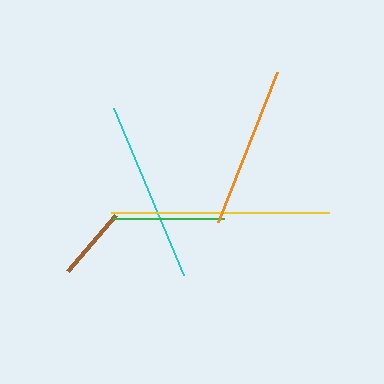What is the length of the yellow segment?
The yellow segment is approximately 218 pixels long.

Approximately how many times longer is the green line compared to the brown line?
The green line is approximately 1.5 times the length of the brown line.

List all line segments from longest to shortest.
From longest to shortest: yellow, cyan, orange, green, brown.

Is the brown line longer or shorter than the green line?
The green line is longer than the brown line.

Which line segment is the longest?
The yellow line is the longest at approximately 218 pixels.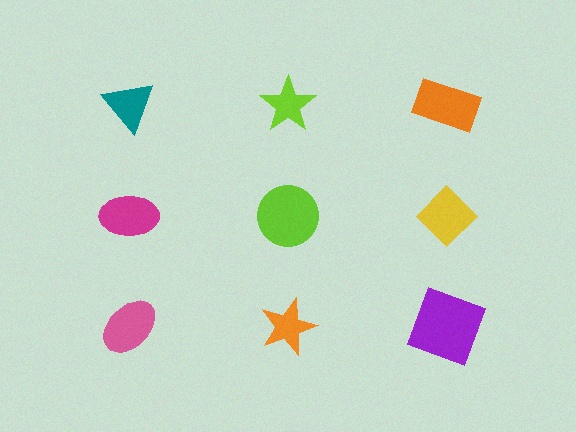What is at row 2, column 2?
A lime circle.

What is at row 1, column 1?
A teal triangle.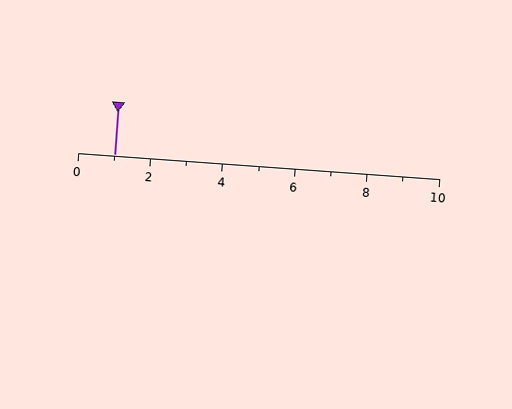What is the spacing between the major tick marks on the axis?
The major ticks are spaced 2 apart.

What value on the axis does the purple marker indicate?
The marker indicates approximately 1.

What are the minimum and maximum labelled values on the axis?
The axis runs from 0 to 10.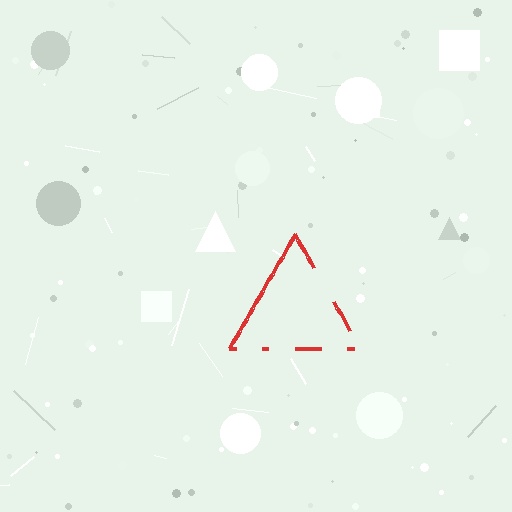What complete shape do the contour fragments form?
The contour fragments form a triangle.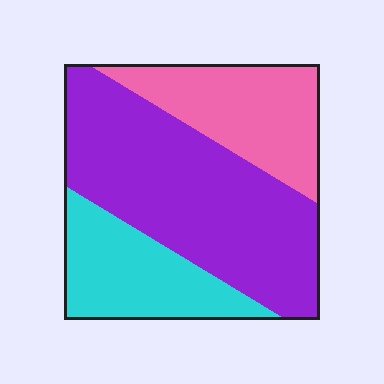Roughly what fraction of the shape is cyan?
Cyan takes up about one quarter (1/4) of the shape.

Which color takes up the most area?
Purple, at roughly 50%.